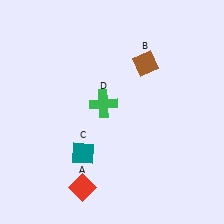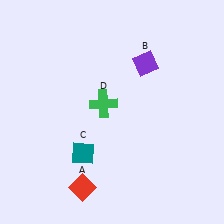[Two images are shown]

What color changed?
The diamond (B) changed from brown in Image 1 to purple in Image 2.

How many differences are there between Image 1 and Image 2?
There is 1 difference between the two images.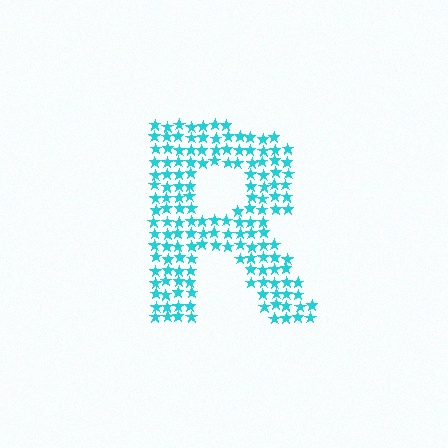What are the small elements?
The small elements are stars.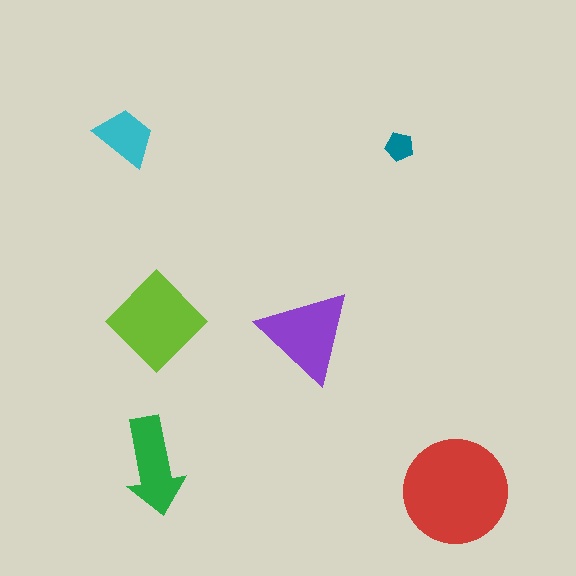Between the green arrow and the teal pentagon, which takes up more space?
The green arrow.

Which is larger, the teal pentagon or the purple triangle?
The purple triangle.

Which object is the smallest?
The teal pentagon.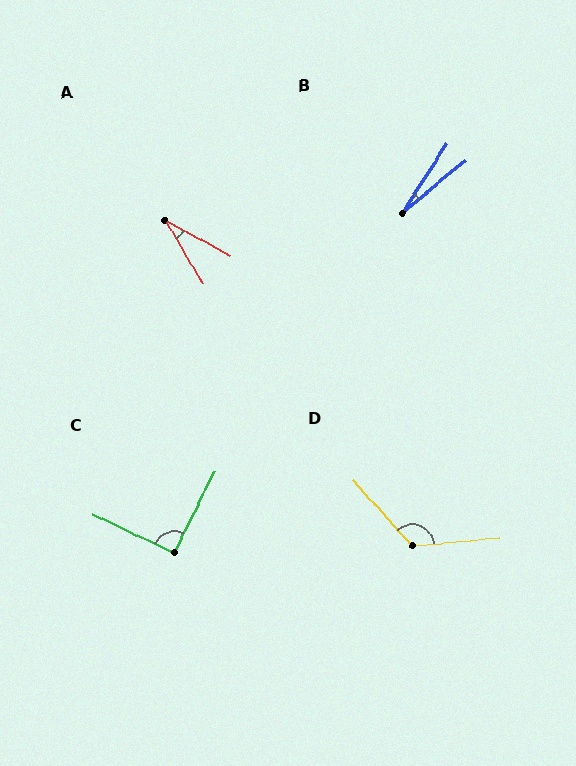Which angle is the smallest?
B, at approximately 17 degrees.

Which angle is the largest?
D, at approximately 127 degrees.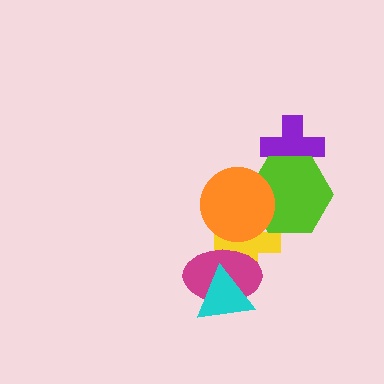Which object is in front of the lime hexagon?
The orange circle is in front of the lime hexagon.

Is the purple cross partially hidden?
Yes, it is partially covered by another shape.